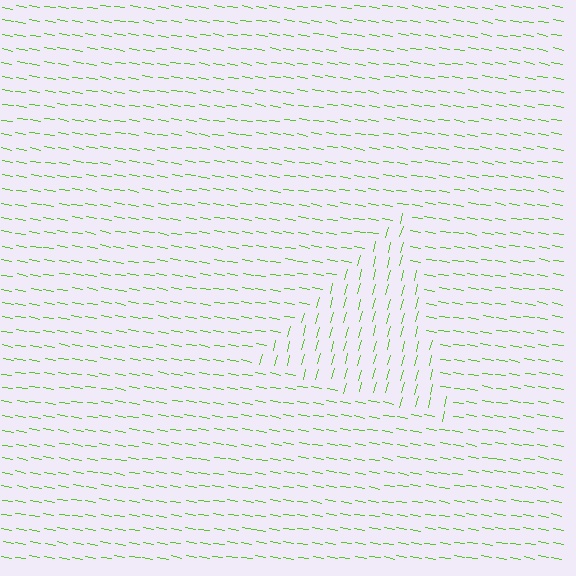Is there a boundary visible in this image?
Yes, there is a texture boundary formed by a change in line orientation.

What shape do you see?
I see a triangle.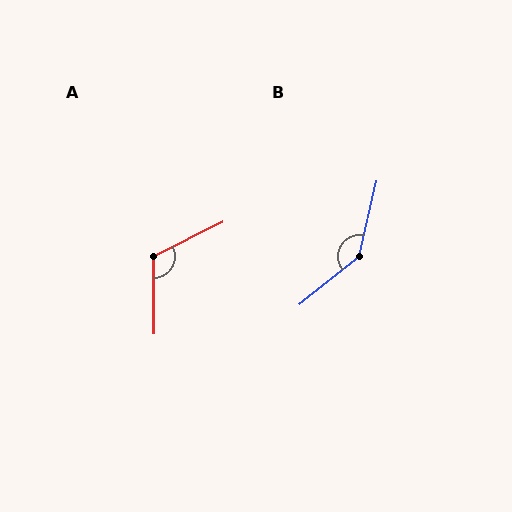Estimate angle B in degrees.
Approximately 142 degrees.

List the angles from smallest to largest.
A (117°), B (142°).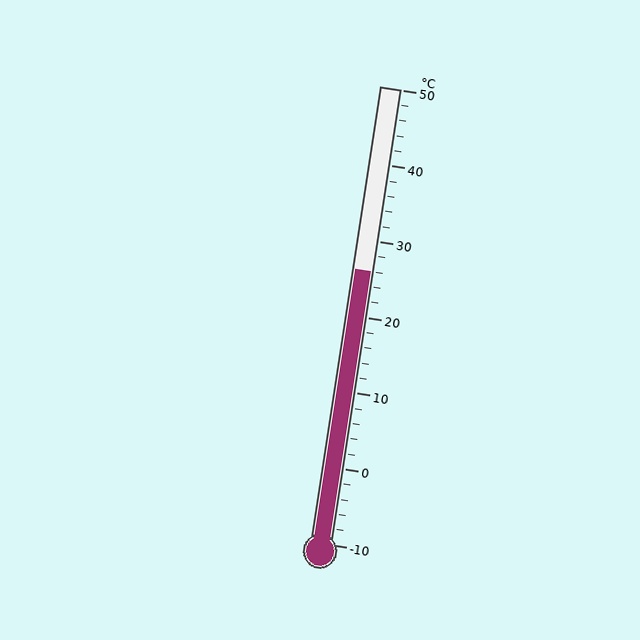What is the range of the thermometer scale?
The thermometer scale ranges from -10°C to 50°C.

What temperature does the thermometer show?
The thermometer shows approximately 26°C.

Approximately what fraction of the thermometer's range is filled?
The thermometer is filled to approximately 60% of its range.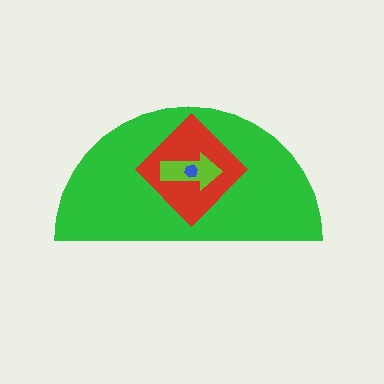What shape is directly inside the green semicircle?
The red diamond.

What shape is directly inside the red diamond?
The lime arrow.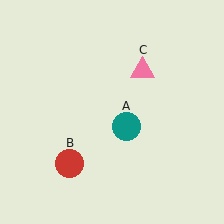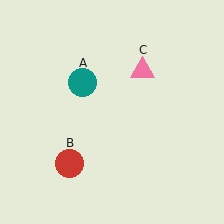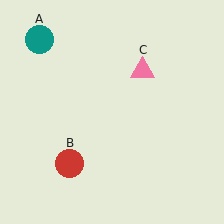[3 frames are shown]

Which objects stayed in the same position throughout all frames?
Red circle (object B) and pink triangle (object C) remained stationary.